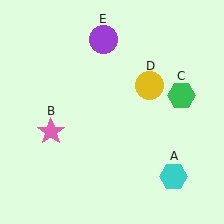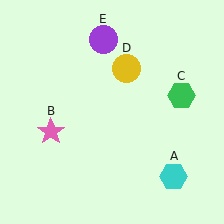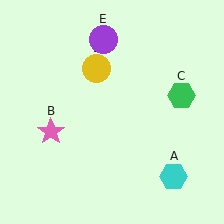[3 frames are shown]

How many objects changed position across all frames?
1 object changed position: yellow circle (object D).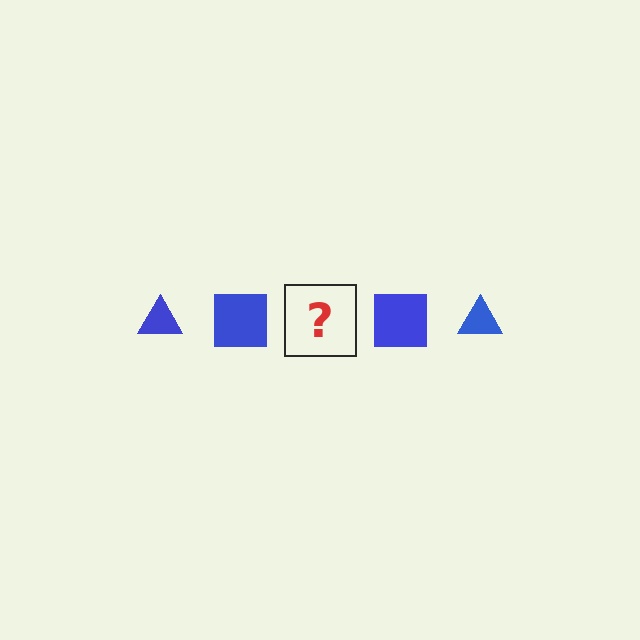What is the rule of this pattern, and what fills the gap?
The rule is that the pattern cycles through triangle, square shapes in blue. The gap should be filled with a blue triangle.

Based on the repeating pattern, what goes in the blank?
The blank should be a blue triangle.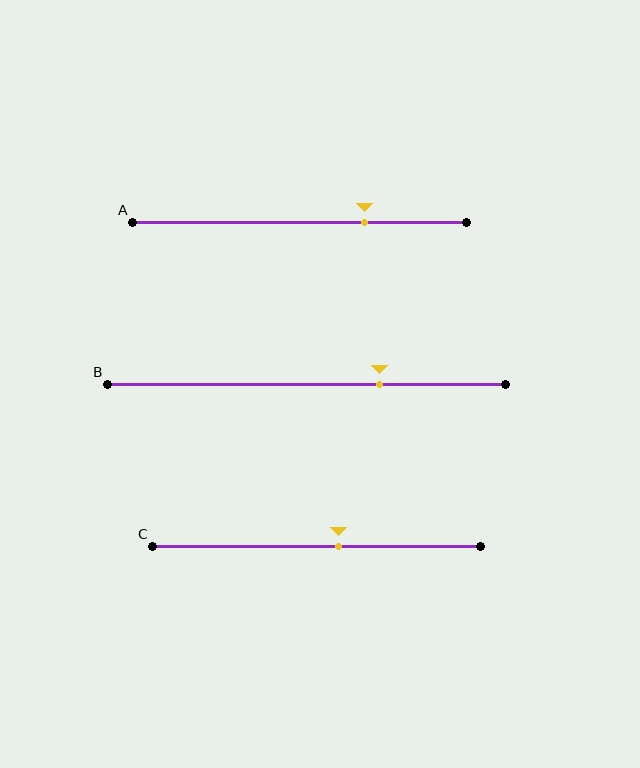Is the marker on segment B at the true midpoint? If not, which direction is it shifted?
No, the marker on segment B is shifted to the right by about 18% of the segment length.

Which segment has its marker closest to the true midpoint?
Segment C has its marker closest to the true midpoint.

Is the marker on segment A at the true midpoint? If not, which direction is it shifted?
No, the marker on segment A is shifted to the right by about 20% of the segment length.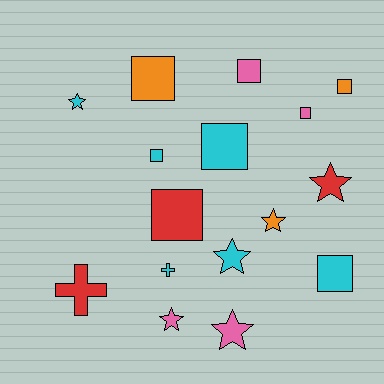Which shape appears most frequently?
Square, with 8 objects.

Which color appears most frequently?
Cyan, with 6 objects.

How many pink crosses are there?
There are no pink crosses.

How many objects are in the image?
There are 16 objects.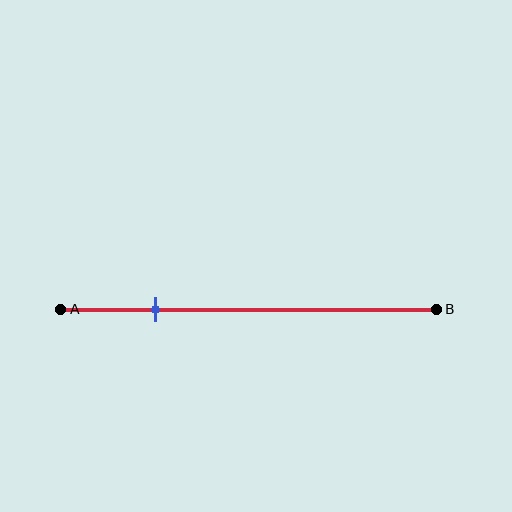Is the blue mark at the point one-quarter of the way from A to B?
Yes, the mark is approximately at the one-quarter point.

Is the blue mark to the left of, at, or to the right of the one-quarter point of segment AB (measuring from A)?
The blue mark is approximately at the one-quarter point of segment AB.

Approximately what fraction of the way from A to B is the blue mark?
The blue mark is approximately 25% of the way from A to B.